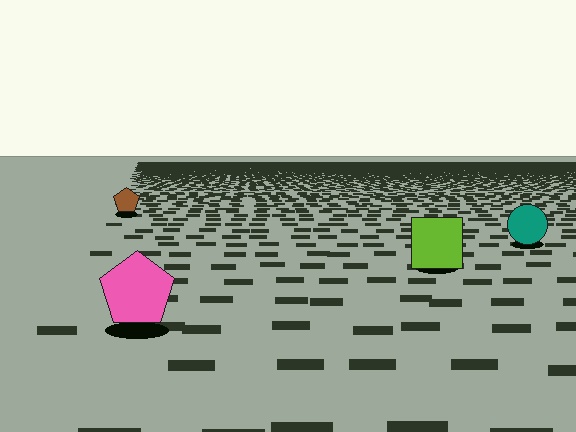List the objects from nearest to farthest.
From nearest to farthest: the pink pentagon, the lime square, the teal circle, the brown pentagon.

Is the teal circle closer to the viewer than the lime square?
No. The lime square is closer — you can tell from the texture gradient: the ground texture is coarser near it.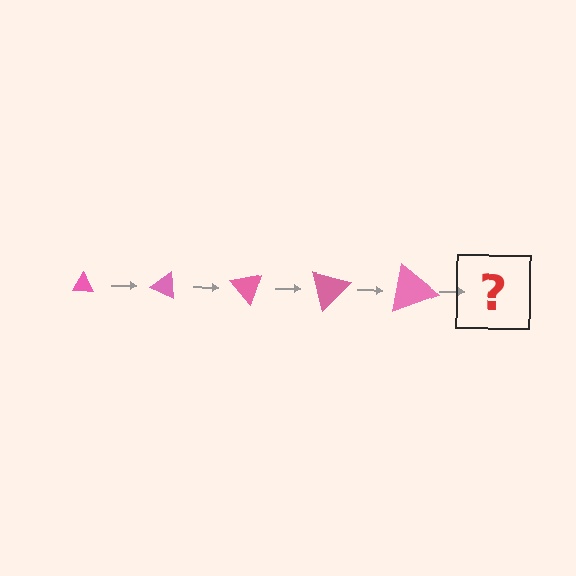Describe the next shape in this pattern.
It should be a triangle, larger than the previous one and rotated 125 degrees from the start.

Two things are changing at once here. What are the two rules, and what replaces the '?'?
The two rules are that the triangle grows larger each step and it rotates 25 degrees each step. The '?' should be a triangle, larger than the previous one and rotated 125 degrees from the start.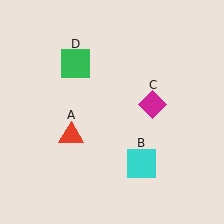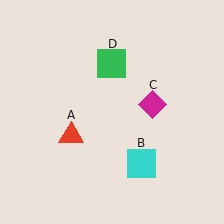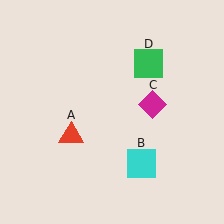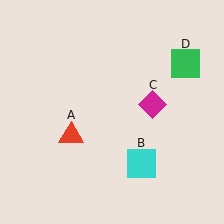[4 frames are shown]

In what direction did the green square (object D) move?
The green square (object D) moved right.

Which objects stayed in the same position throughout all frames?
Red triangle (object A) and cyan square (object B) and magenta diamond (object C) remained stationary.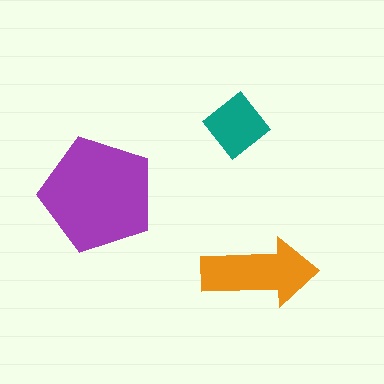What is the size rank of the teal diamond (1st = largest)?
3rd.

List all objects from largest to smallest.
The purple pentagon, the orange arrow, the teal diamond.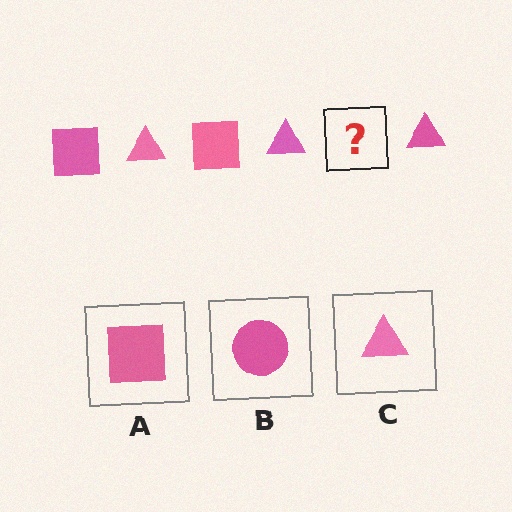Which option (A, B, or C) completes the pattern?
A.